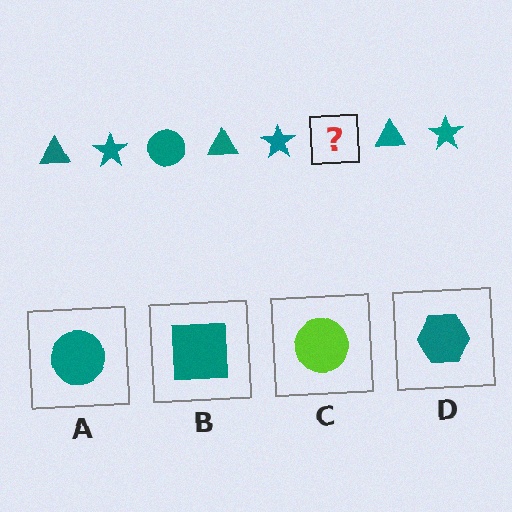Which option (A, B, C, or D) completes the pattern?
A.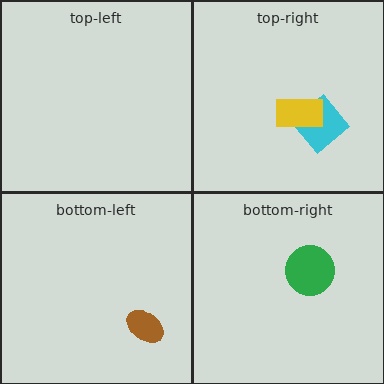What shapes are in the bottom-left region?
The brown ellipse.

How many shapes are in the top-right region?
2.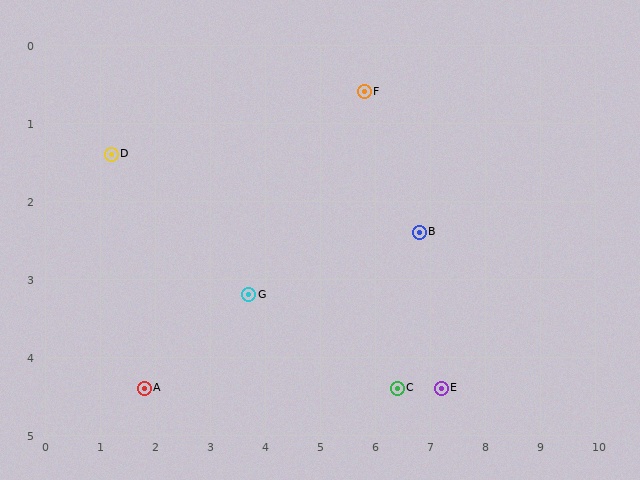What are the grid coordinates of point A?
Point A is at approximately (1.8, 4.4).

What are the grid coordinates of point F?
Point F is at approximately (5.8, 0.6).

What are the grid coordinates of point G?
Point G is at approximately (3.7, 3.2).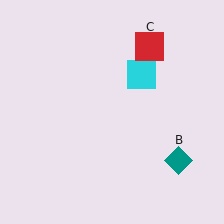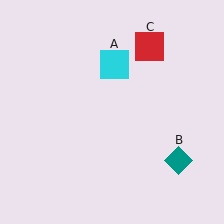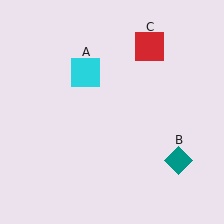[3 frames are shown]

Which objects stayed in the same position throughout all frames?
Teal diamond (object B) and red square (object C) remained stationary.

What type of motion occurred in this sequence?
The cyan square (object A) rotated counterclockwise around the center of the scene.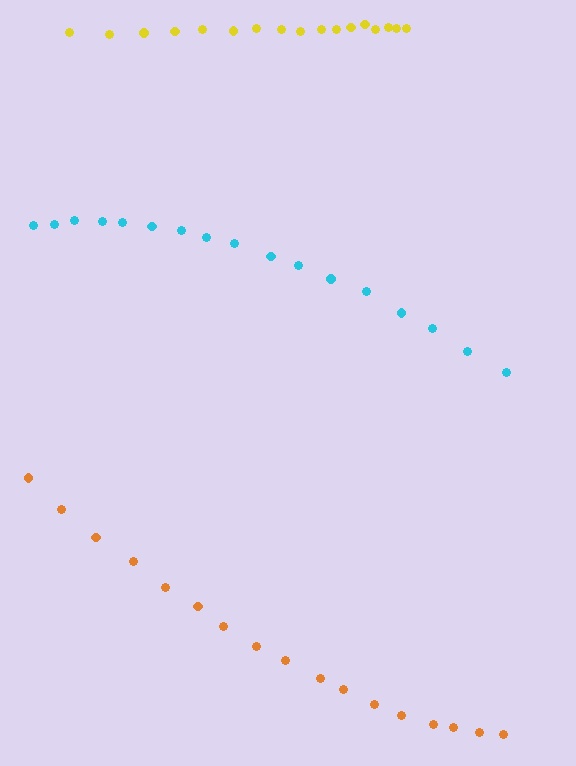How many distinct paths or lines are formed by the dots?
There are 3 distinct paths.